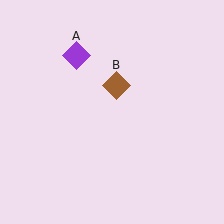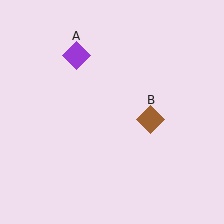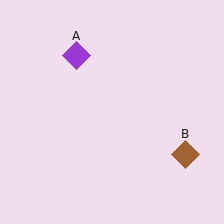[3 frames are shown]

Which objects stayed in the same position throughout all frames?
Purple diamond (object A) remained stationary.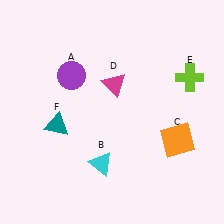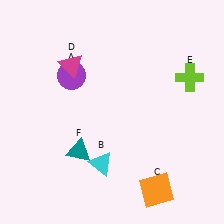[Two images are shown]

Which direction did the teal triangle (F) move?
The teal triangle (F) moved down.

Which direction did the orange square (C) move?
The orange square (C) moved down.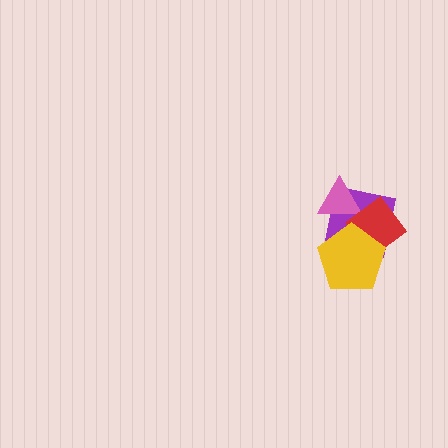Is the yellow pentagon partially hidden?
No, no other shape covers it.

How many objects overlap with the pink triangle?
2 objects overlap with the pink triangle.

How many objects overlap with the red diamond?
3 objects overlap with the red diamond.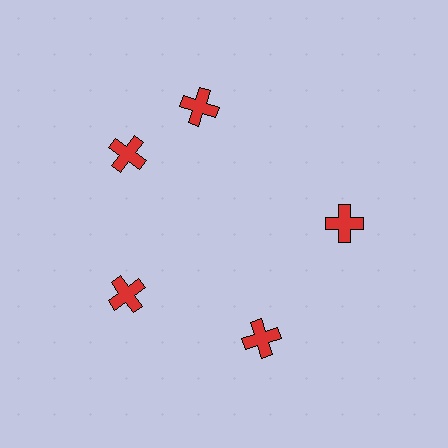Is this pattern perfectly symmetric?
No. The 5 red crosses are arranged in a ring, but one element near the 1 o'clock position is rotated out of alignment along the ring, breaking the 5-fold rotational symmetry.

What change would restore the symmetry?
The symmetry would be restored by rotating it back into even spacing with its neighbors so that all 5 crosses sit at equal angles and equal distance from the center.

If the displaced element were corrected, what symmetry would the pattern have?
It would have 5-fold rotational symmetry — the pattern would map onto itself every 72 degrees.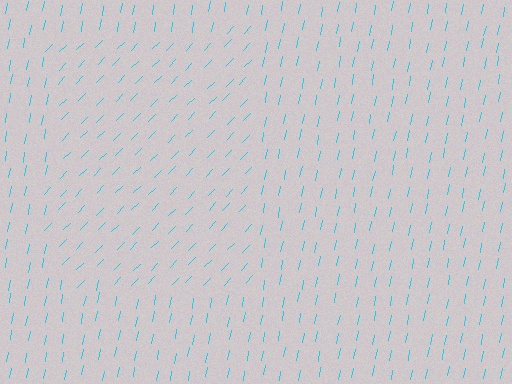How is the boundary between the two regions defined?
The boundary is defined purely by a change in line orientation (approximately 33 degrees difference). All lines are the same color and thickness.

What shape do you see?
I see a rectangle.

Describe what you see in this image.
The image is filled with small cyan line segments. A rectangle region in the image has lines oriented differently from the surrounding lines, creating a visible texture boundary.